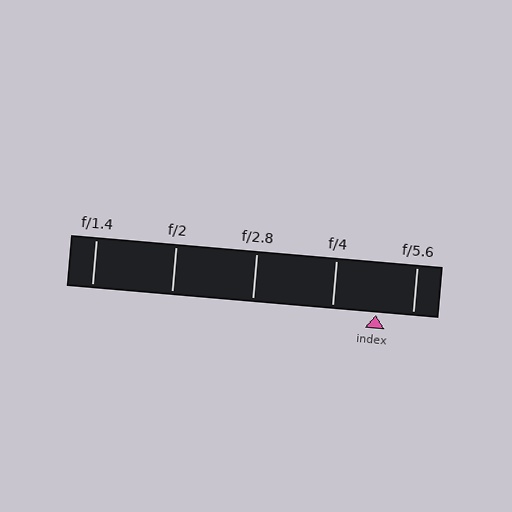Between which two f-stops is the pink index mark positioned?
The index mark is between f/4 and f/5.6.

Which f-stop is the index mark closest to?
The index mark is closest to f/5.6.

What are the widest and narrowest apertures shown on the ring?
The widest aperture shown is f/1.4 and the narrowest is f/5.6.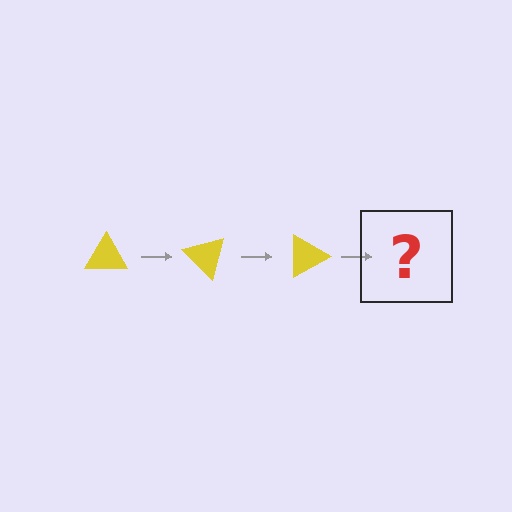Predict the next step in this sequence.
The next step is a yellow triangle rotated 135 degrees.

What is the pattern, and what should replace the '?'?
The pattern is that the triangle rotates 45 degrees each step. The '?' should be a yellow triangle rotated 135 degrees.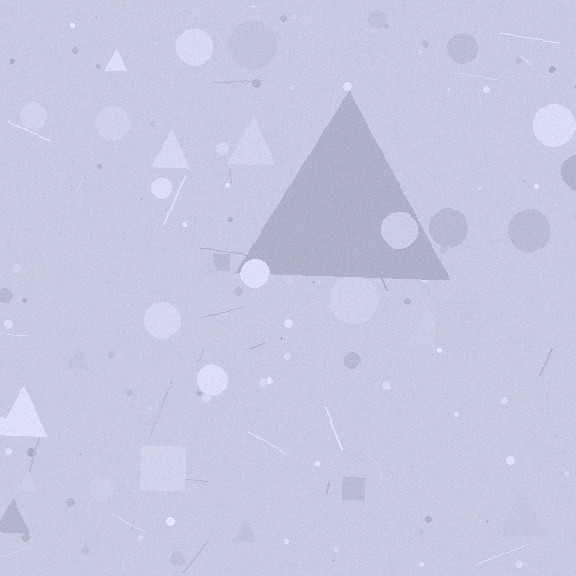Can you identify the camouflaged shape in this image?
The camouflaged shape is a triangle.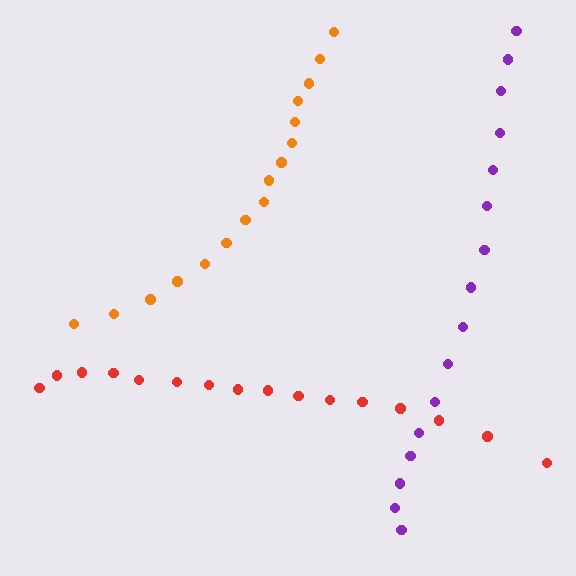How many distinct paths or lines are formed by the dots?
There are 3 distinct paths.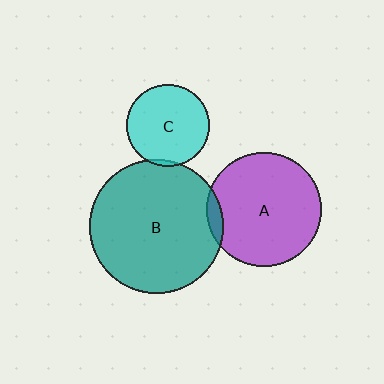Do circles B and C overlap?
Yes.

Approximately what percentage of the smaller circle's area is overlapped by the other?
Approximately 5%.